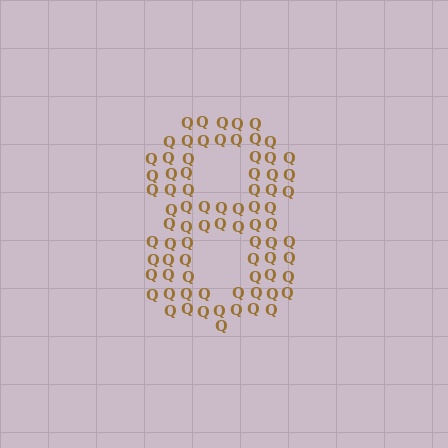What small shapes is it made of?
It is made of small letter Q's.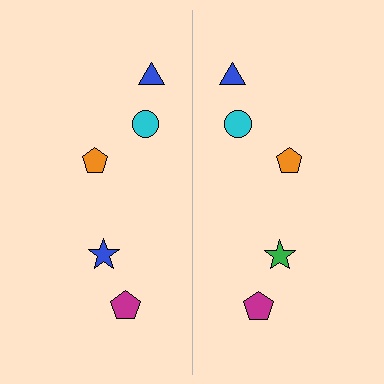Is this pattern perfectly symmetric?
No, the pattern is not perfectly symmetric. The green star on the right side breaks the symmetry — its mirror counterpart is blue.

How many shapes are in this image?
There are 10 shapes in this image.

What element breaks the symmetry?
The green star on the right side breaks the symmetry — its mirror counterpart is blue.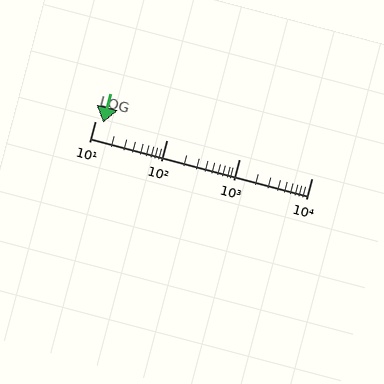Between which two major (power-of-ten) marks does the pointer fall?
The pointer is between 10 and 100.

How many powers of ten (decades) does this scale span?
The scale spans 3 decades, from 10 to 10000.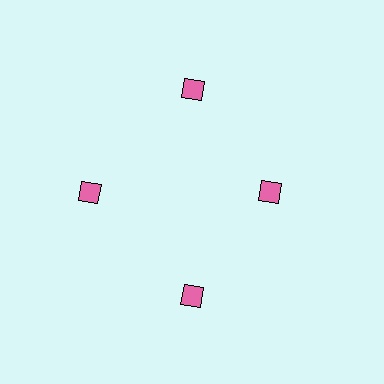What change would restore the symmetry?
The symmetry would be restored by moving it outward, back onto the ring so that all 4 diamonds sit at equal angles and equal distance from the center.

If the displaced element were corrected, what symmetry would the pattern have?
It would have 4-fold rotational symmetry — the pattern would map onto itself every 90 degrees.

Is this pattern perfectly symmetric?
No. The 4 pink diamonds are arranged in a ring, but one element near the 3 o'clock position is pulled inward toward the center, breaking the 4-fold rotational symmetry.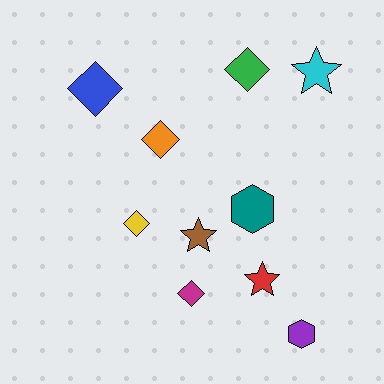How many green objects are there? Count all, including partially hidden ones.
There is 1 green object.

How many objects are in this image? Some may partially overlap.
There are 10 objects.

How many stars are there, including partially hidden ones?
There are 3 stars.